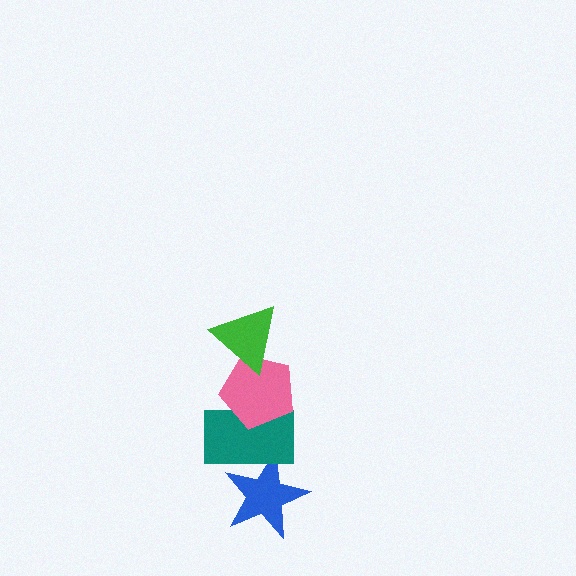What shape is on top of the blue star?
The teal rectangle is on top of the blue star.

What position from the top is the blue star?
The blue star is 4th from the top.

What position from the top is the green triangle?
The green triangle is 1st from the top.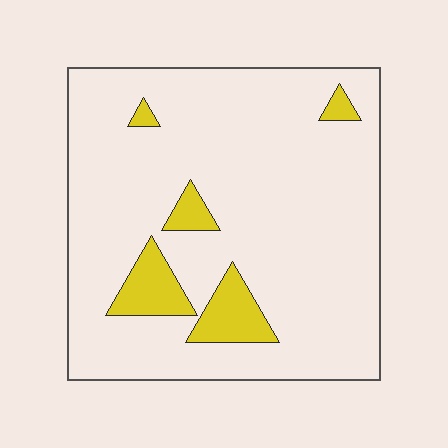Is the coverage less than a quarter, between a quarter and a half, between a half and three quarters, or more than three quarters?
Less than a quarter.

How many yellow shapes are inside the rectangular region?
5.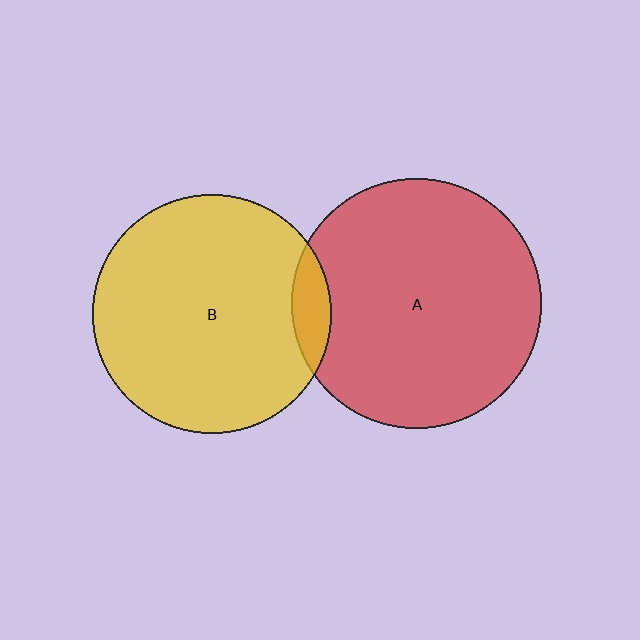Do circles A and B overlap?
Yes.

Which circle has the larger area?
Circle A (red).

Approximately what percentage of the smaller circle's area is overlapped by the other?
Approximately 10%.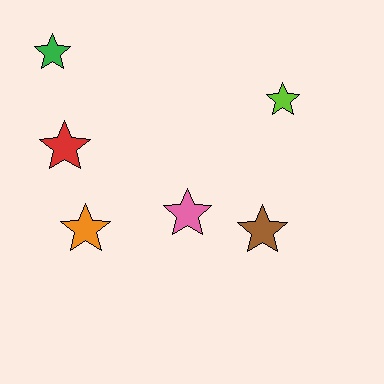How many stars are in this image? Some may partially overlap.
There are 6 stars.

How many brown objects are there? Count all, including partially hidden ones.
There is 1 brown object.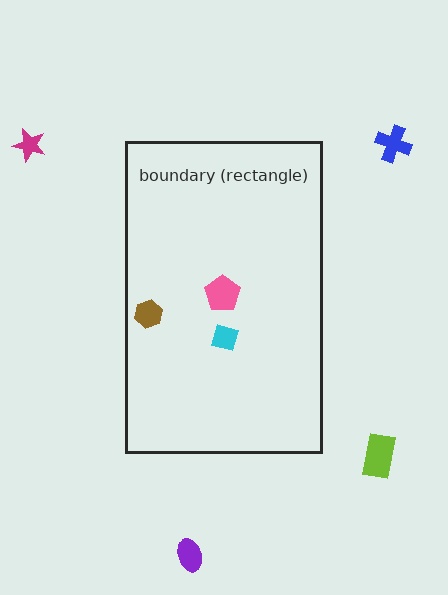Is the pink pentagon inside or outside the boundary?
Inside.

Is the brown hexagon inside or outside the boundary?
Inside.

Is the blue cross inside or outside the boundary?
Outside.